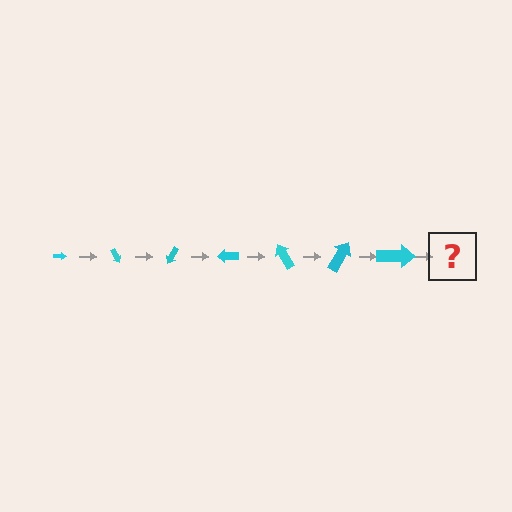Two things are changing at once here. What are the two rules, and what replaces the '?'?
The two rules are that the arrow grows larger each step and it rotates 60 degrees each step. The '?' should be an arrow, larger than the previous one and rotated 420 degrees from the start.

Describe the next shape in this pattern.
It should be an arrow, larger than the previous one and rotated 420 degrees from the start.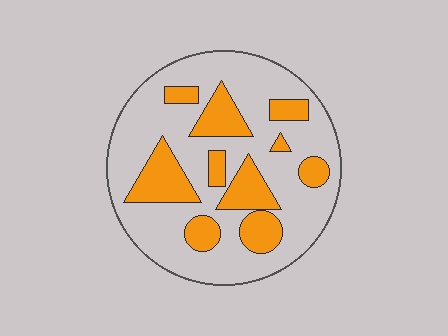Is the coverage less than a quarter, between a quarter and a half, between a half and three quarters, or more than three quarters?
Between a quarter and a half.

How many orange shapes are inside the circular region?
10.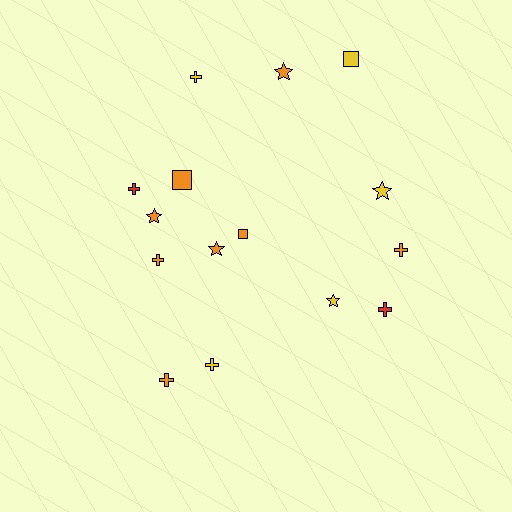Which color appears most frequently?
Orange, with 8 objects.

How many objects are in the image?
There are 15 objects.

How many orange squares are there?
There are 2 orange squares.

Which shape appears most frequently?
Cross, with 7 objects.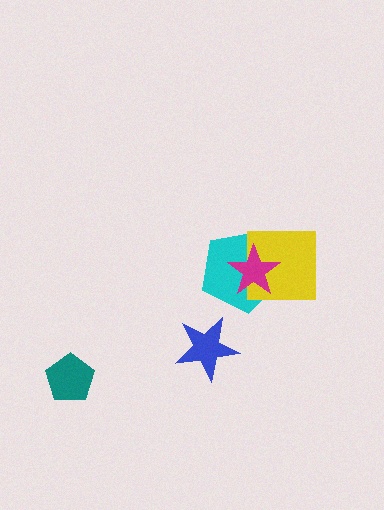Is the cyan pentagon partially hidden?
Yes, it is partially covered by another shape.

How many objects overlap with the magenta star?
2 objects overlap with the magenta star.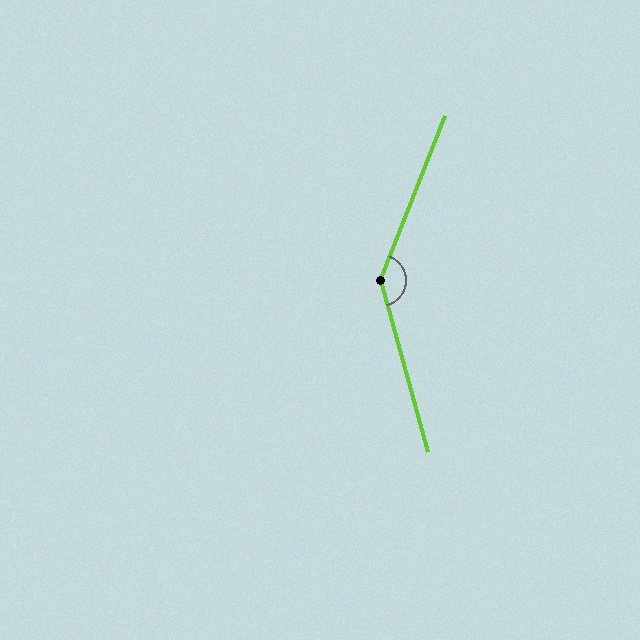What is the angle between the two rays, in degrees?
Approximately 143 degrees.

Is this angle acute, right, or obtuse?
It is obtuse.